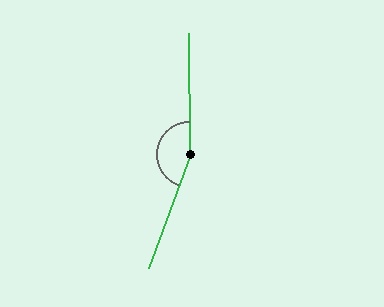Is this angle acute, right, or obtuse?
It is obtuse.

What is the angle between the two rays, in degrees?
Approximately 160 degrees.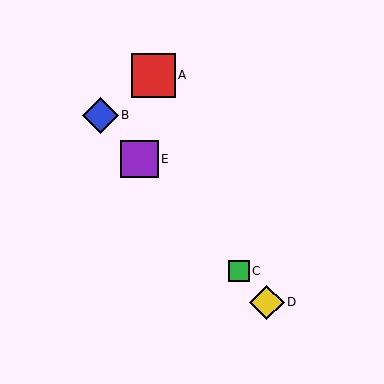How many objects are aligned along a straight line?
4 objects (B, C, D, E) are aligned along a straight line.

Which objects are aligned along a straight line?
Objects B, C, D, E are aligned along a straight line.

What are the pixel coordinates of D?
Object D is at (267, 302).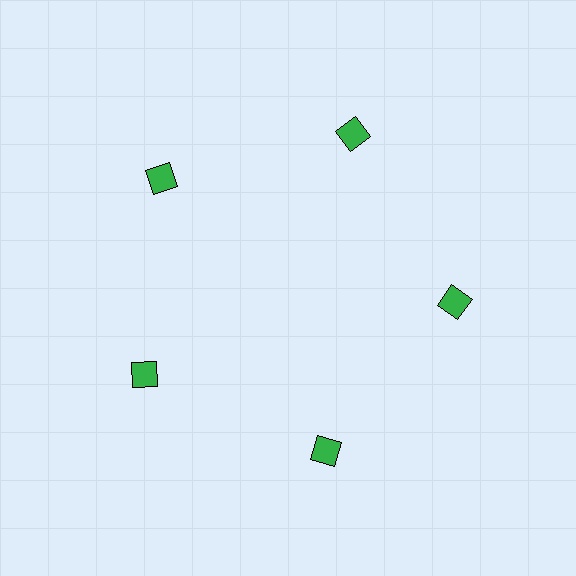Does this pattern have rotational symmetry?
Yes, this pattern has 5-fold rotational symmetry. It looks the same after rotating 72 degrees around the center.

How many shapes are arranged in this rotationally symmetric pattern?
There are 5 shapes, arranged in 5 groups of 1.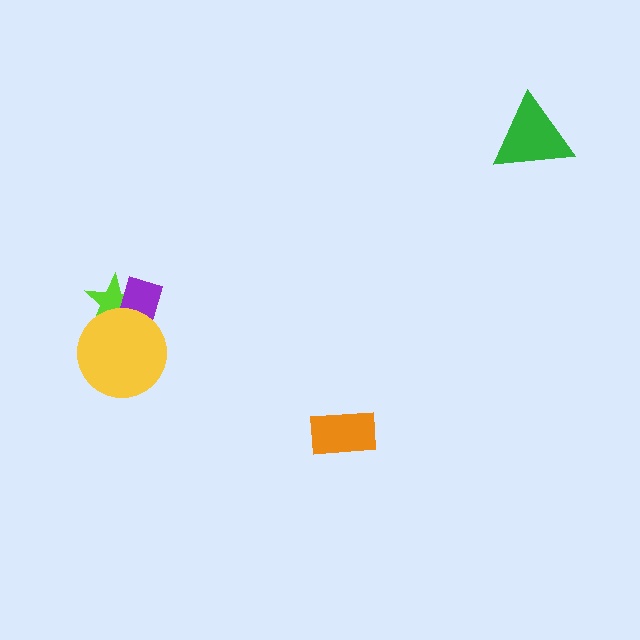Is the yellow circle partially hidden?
No, no other shape covers it.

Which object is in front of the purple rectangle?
The yellow circle is in front of the purple rectangle.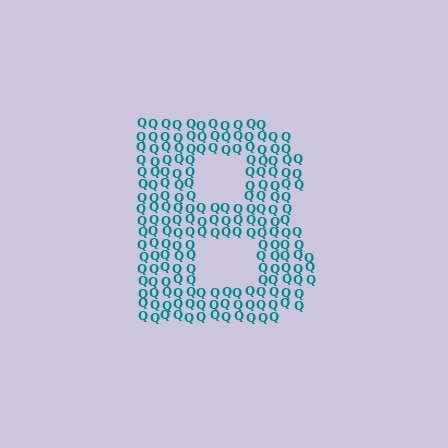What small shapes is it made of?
It is made of small letter Q's.